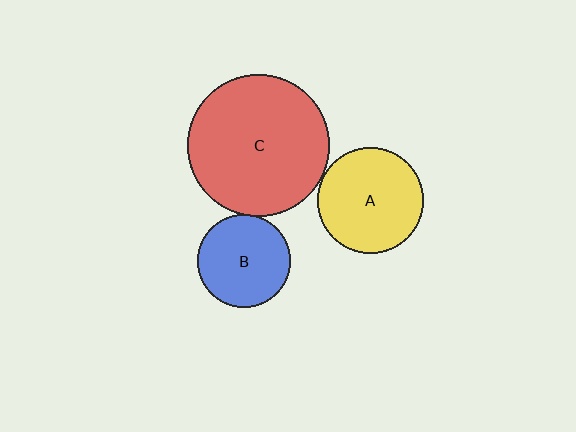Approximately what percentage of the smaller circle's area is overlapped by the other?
Approximately 5%.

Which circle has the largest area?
Circle C (red).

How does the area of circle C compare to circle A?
Approximately 1.8 times.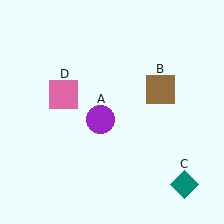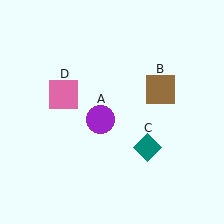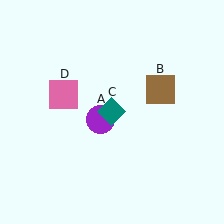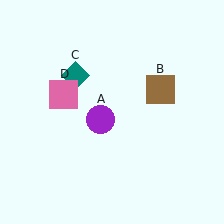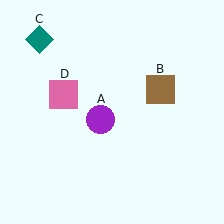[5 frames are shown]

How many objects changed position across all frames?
1 object changed position: teal diamond (object C).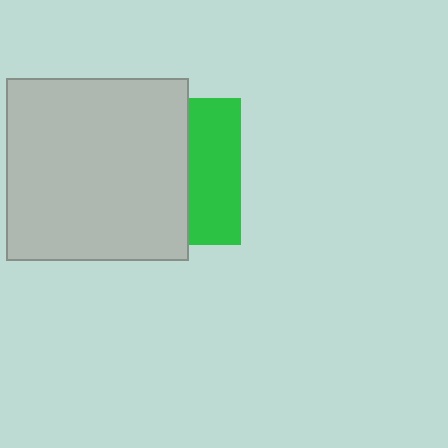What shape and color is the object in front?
The object in front is a light gray square.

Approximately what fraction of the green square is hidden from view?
Roughly 65% of the green square is hidden behind the light gray square.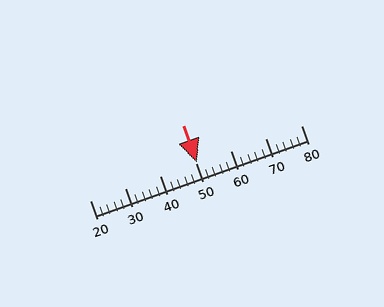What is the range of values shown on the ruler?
The ruler shows values from 20 to 80.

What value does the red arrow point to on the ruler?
The red arrow points to approximately 50.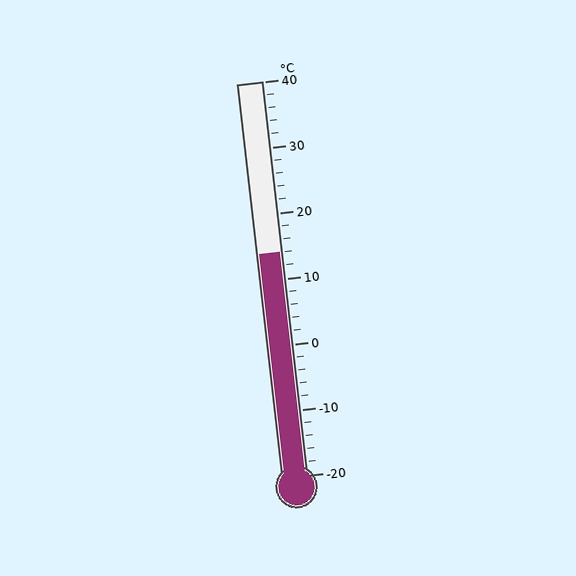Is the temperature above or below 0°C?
The temperature is above 0°C.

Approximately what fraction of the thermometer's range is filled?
The thermometer is filled to approximately 55% of its range.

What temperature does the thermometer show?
The thermometer shows approximately 14°C.